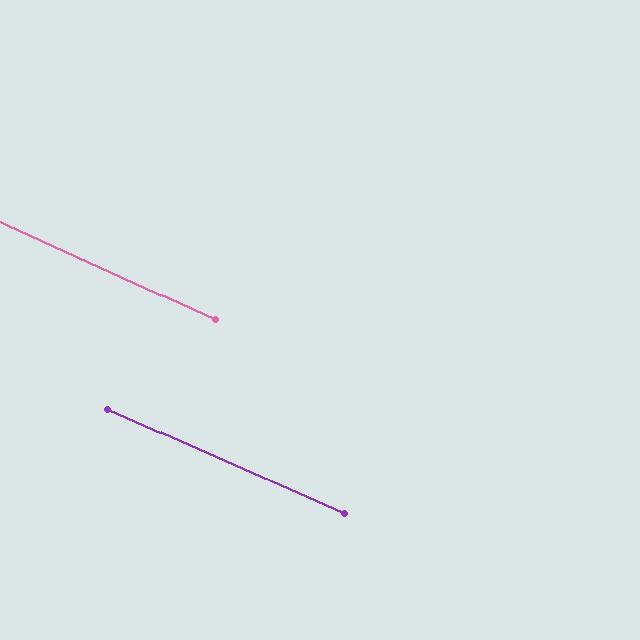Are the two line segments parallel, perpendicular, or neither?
Parallel — their directions differ by only 0.5°.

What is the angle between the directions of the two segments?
Approximately 0 degrees.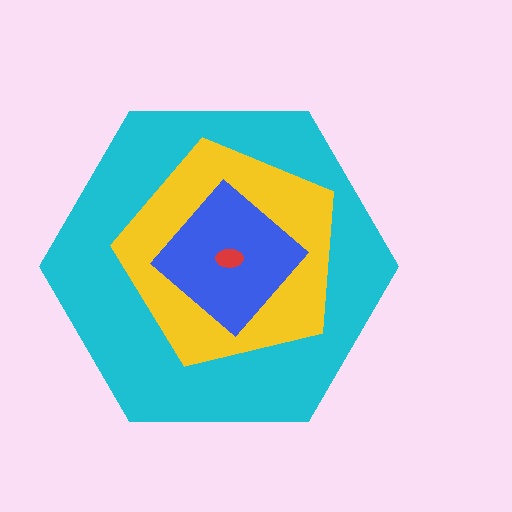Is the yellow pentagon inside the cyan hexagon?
Yes.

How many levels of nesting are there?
4.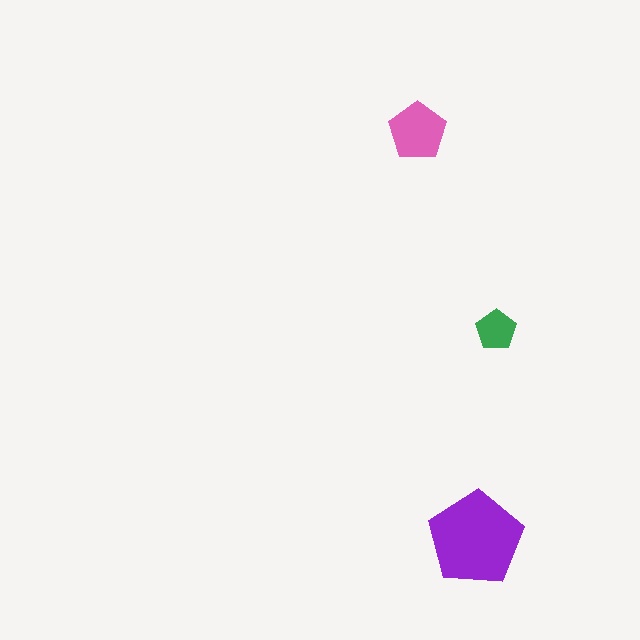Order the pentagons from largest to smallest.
the purple one, the pink one, the green one.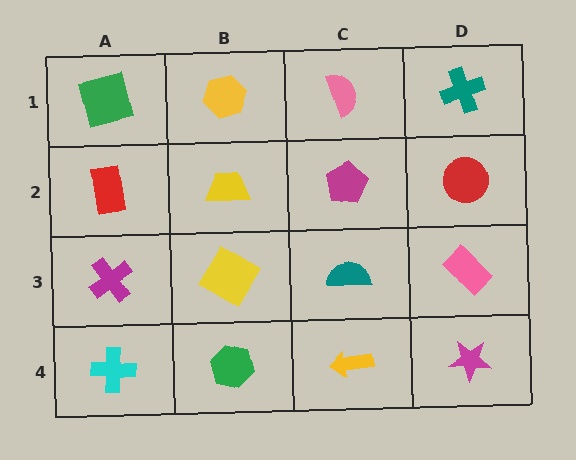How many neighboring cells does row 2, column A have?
3.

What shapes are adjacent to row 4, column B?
A yellow diamond (row 3, column B), a cyan cross (row 4, column A), a yellow arrow (row 4, column C).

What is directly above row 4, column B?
A yellow diamond.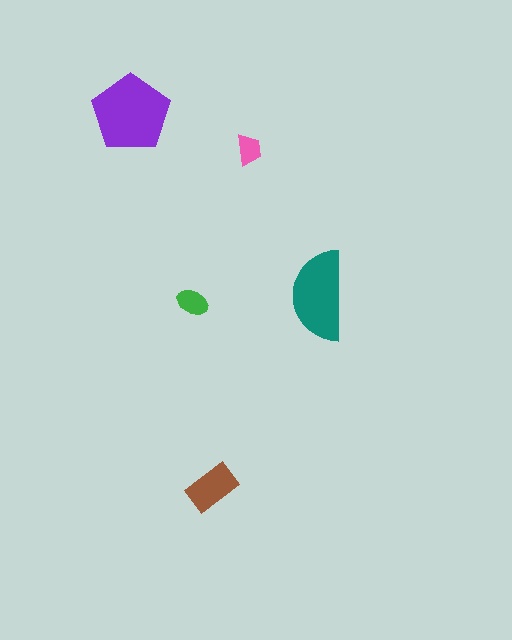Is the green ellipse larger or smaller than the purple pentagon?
Smaller.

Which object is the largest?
The purple pentagon.